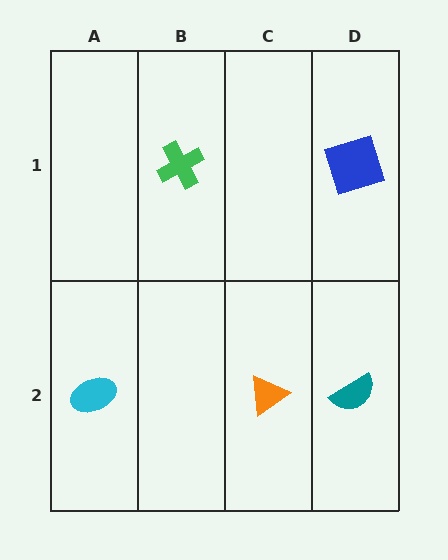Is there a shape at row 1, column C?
No, that cell is empty.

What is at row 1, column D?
A blue square.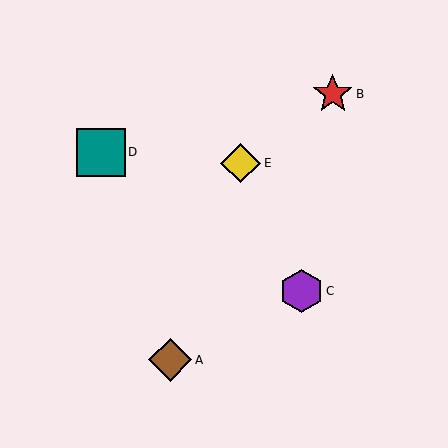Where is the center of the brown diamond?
The center of the brown diamond is at (170, 360).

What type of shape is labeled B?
Shape B is a red star.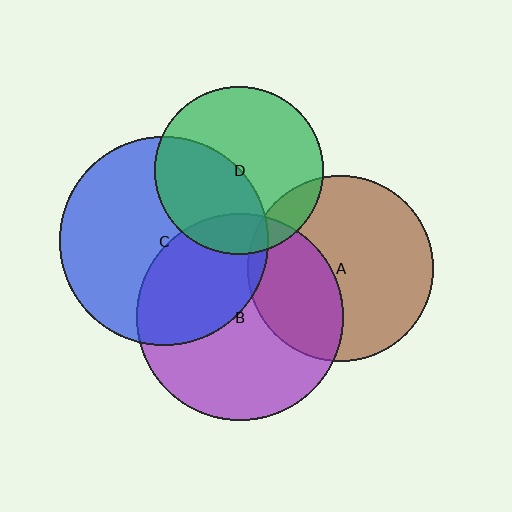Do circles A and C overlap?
Yes.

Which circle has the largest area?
Circle C (blue).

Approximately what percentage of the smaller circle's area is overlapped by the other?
Approximately 5%.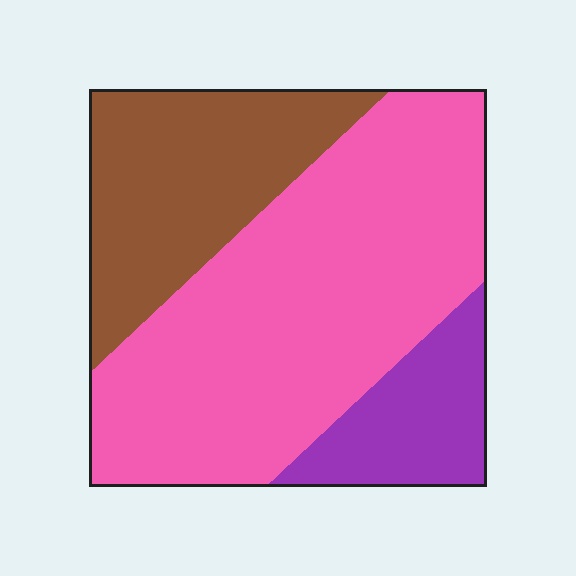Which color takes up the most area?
Pink, at roughly 60%.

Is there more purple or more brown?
Brown.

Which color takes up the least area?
Purple, at roughly 15%.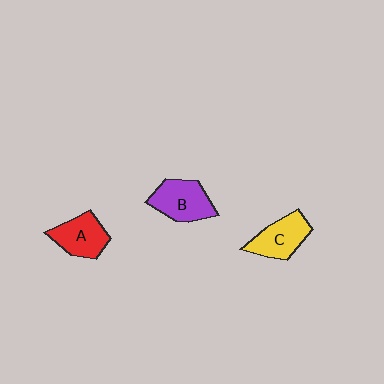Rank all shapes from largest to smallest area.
From largest to smallest: B (purple), C (yellow), A (red).